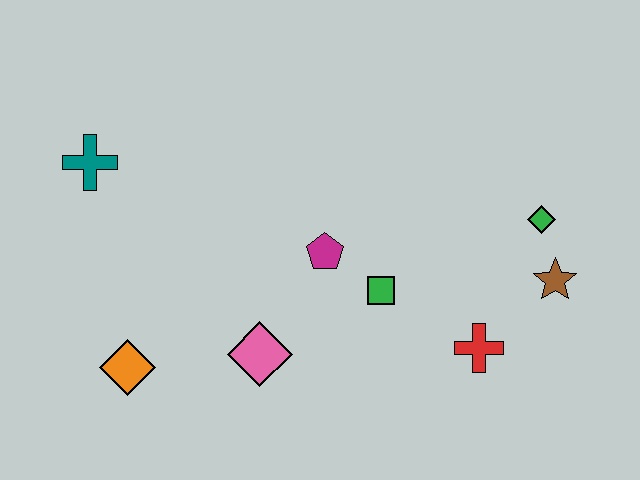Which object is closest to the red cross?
The brown star is closest to the red cross.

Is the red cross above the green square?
No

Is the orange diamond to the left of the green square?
Yes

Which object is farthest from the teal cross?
The brown star is farthest from the teal cross.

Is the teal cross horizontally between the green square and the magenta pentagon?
No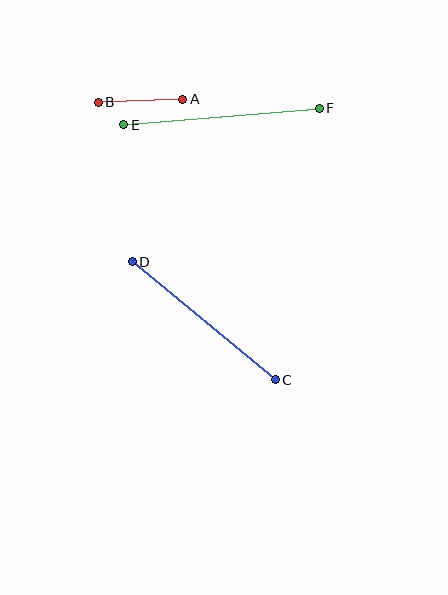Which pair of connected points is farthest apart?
Points E and F are farthest apart.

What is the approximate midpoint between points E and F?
The midpoint is at approximately (222, 117) pixels.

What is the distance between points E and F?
The distance is approximately 196 pixels.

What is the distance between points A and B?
The distance is approximately 85 pixels.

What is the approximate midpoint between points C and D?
The midpoint is at approximately (204, 321) pixels.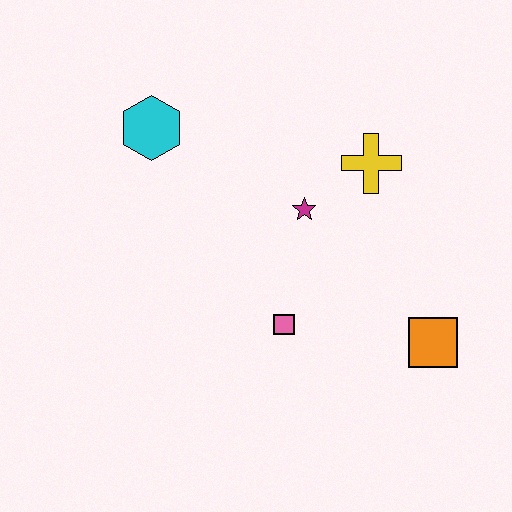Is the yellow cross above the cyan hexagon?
No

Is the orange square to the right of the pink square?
Yes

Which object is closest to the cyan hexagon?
The magenta star is closest to the cyan hexagon.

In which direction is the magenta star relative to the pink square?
The magenta star is above the pink square.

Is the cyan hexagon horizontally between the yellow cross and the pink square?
No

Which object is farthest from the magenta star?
The orange square is farthest from the magenta star.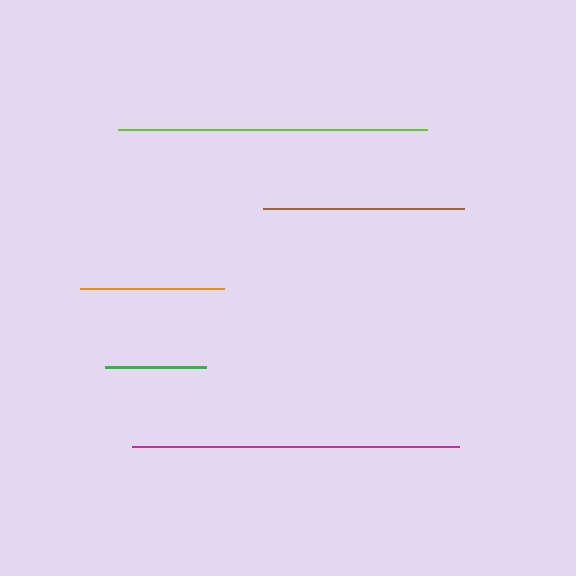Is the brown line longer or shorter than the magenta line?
The magenta line is longer than the brown line.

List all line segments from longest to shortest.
From longest to shortest: magenta, lime, brown, orange, green.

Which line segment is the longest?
The magenta line is the longest at approximately 327 pixels.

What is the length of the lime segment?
The lime segment is approximately 308 pixels long.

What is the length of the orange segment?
The orange segment is approximately 144 pixels long.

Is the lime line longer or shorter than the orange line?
The lime line is longer than the orange line.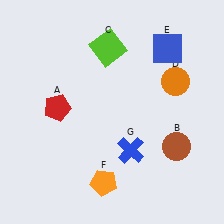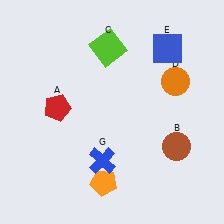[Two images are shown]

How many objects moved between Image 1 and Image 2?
1 object moved between the two images.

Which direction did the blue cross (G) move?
The blue cross (G) moved left.